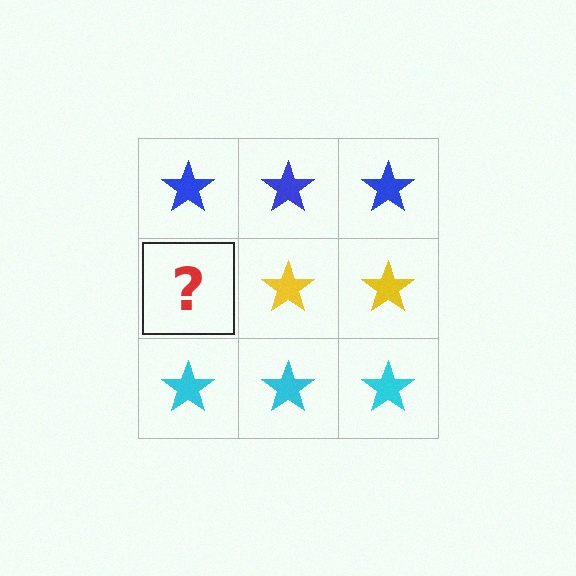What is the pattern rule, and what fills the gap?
The rule is that each row has a consistent color. The gap should be filled with a yellow star.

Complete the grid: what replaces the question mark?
The question mark should be replaced with a yellow star.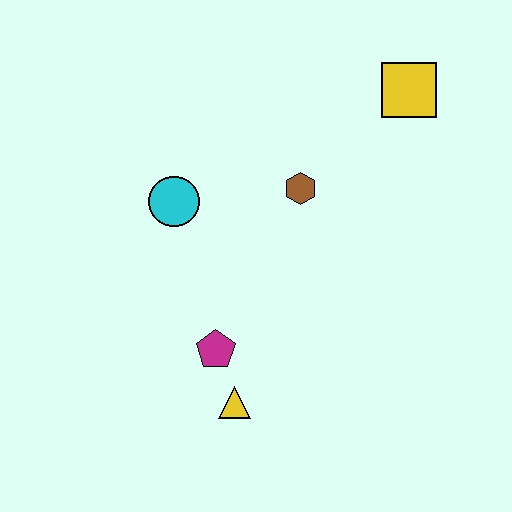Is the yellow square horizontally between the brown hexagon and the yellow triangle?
No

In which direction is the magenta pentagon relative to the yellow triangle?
The magenta pentagon is above the yellow triangle.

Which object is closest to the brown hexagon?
The cyan circle is closest to the brown hexagon.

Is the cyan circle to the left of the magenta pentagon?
Yes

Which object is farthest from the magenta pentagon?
The yellow square is farthest from the magenta pentagon.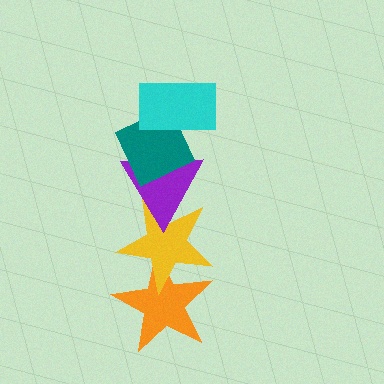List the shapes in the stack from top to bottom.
From top to bottom: the cyan rectangle, the teal diamond, the purple triangle, the yellow star, the orange star.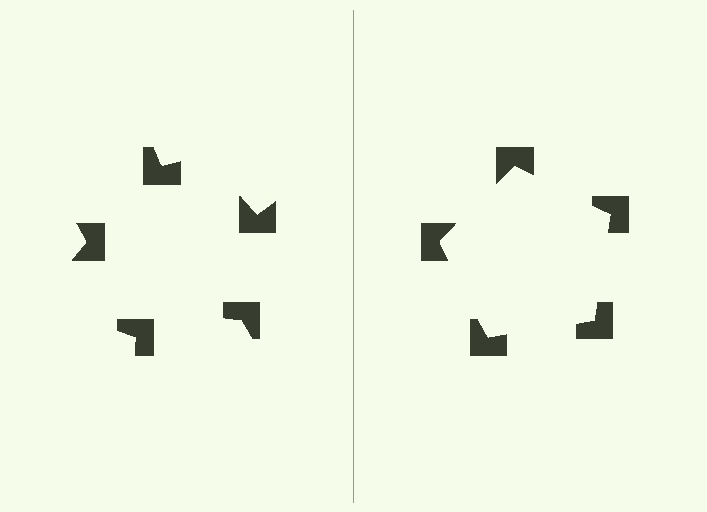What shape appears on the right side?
An illusory pentagon.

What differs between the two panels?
The notched squares are positioned identically on both sides; only the wedge orientations differ. On the right they align to a pentagon; on the left they are misaligned.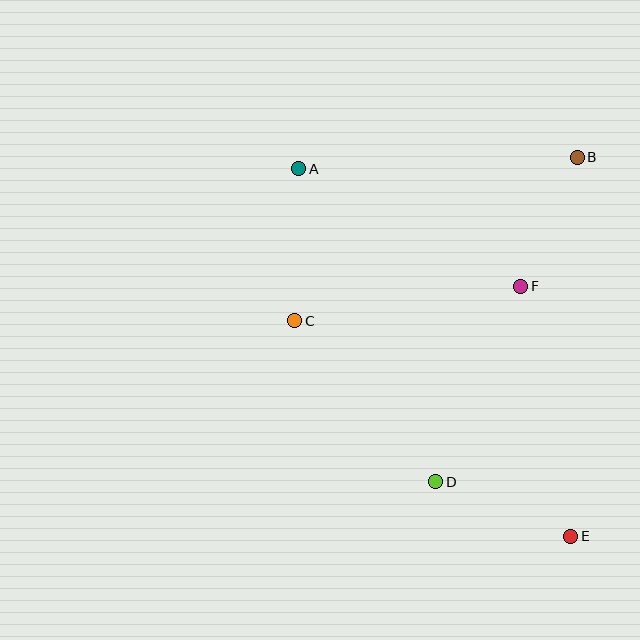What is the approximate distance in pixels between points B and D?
The distance between B and D is approximately 354 pixels.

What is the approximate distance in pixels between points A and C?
The distance between A and C is approximately 152 pixels.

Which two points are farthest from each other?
Points A and E are farthest from each other.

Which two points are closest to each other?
Points B and F are closest to each other.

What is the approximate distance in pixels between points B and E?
The distance between B and E is approximately 379 pixels.